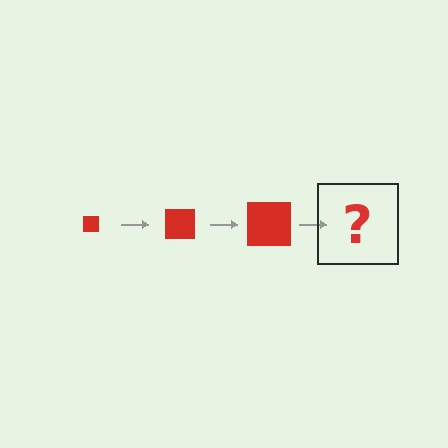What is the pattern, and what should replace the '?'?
The pattern is that the square gets progressively larger each step. The '?' should be a red square, larger than the previous one.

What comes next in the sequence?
The next element should be a red square, larger than the previous one.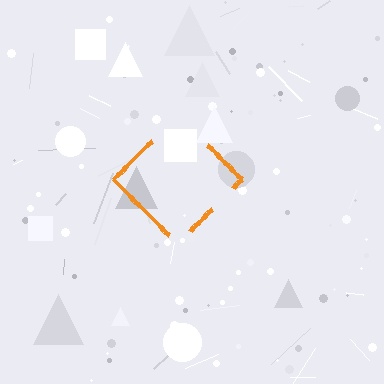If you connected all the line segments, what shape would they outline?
They would outline a diamond.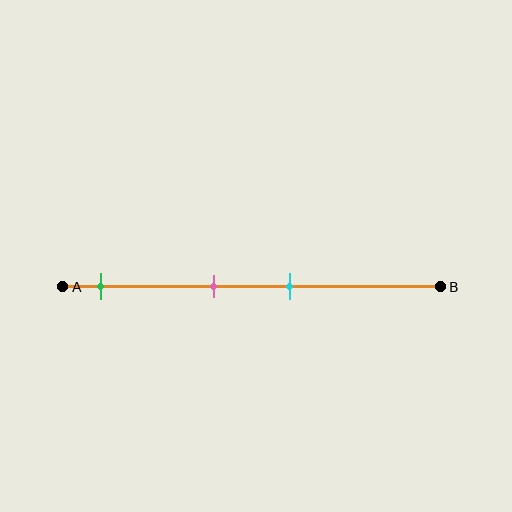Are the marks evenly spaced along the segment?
No, the marks are not evenly spaced.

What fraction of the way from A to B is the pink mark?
The pink mark is approximately 40% (0.4) of the way from A to B.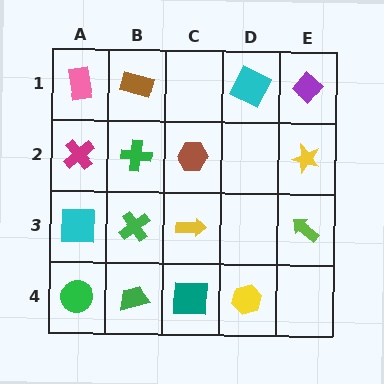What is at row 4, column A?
A green circle.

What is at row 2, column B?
A green cross.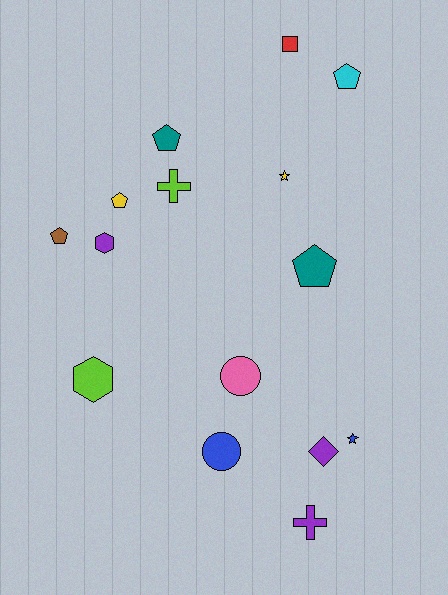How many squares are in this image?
There is 1 square.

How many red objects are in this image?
There is 1 red object.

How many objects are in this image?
There are 15 objects.